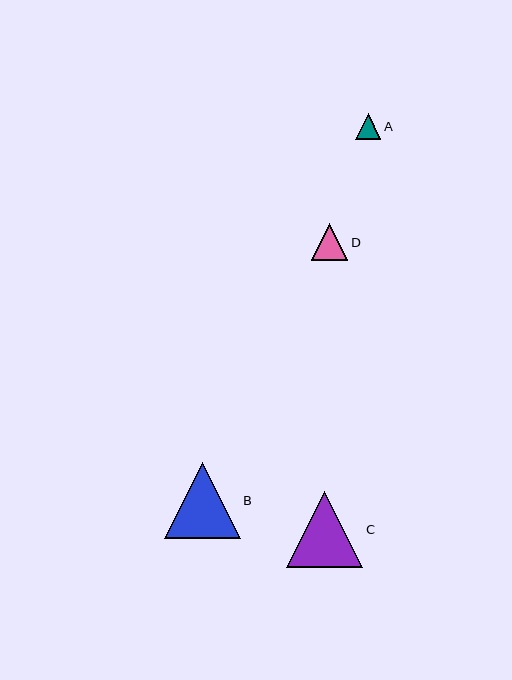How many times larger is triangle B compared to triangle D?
Triangle B is approximately 2.1 times the size of triangle D.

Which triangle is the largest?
Triangle C is the largest with a size of approximately 76 pixels.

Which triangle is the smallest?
Triangle A is the smallest with a size of approximately 26 pixels.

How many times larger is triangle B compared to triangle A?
Triangle B is approximately 2.9 times the size of triangle A.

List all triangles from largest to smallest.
From largest to smallest: C, B, D, A.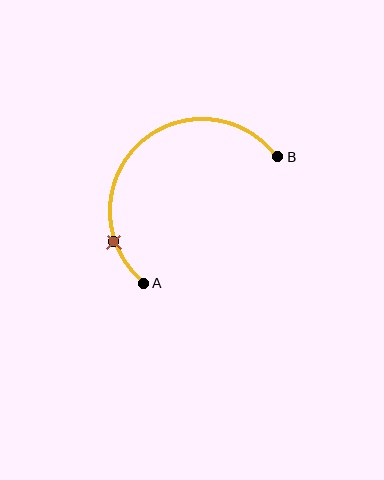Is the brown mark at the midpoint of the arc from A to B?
No. The brown mark lies on the arc but is closer to endpoint A. The arc midpoint would be at the point on the curve equidistant along the arc from both A and B.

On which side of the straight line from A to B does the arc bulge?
The arc bulges above and to the left of the straight line connecting A and B.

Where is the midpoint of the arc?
The arc midpoint is the point on the curve farthest from the straight line joining A and B. It sits above and to the left of that line.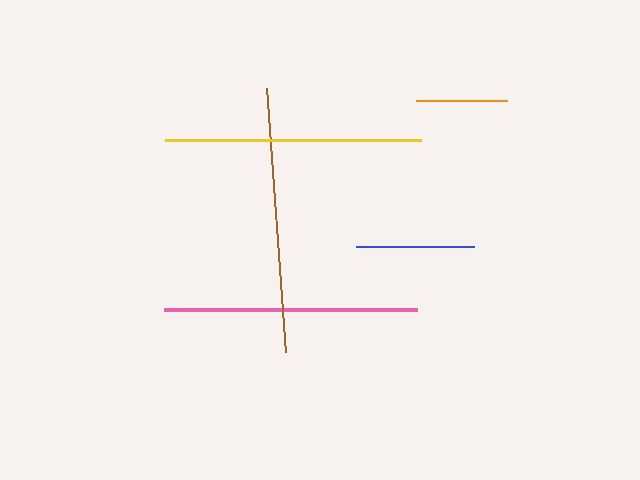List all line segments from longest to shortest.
From longest to shortest: brown, yellow, pink, blue, orange.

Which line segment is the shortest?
The orange line is the shortest at approximately 90 pixels.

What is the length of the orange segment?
The orange segment is approximately 90 pixels long.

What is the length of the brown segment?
The brown segment is approximately 265 pixels long.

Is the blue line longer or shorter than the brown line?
The brown line is longer than the blue line.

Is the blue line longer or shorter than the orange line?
The blue line is longer than the orange line.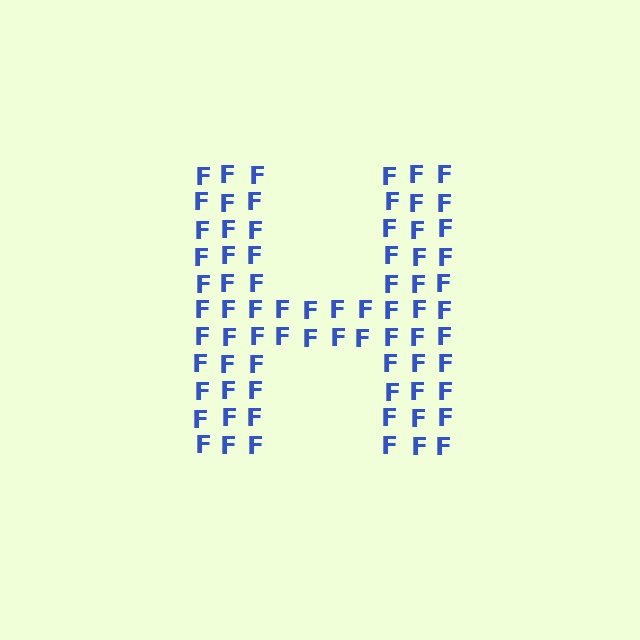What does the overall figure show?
The overall figure shows the letter H.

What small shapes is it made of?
It is made of small letter F's.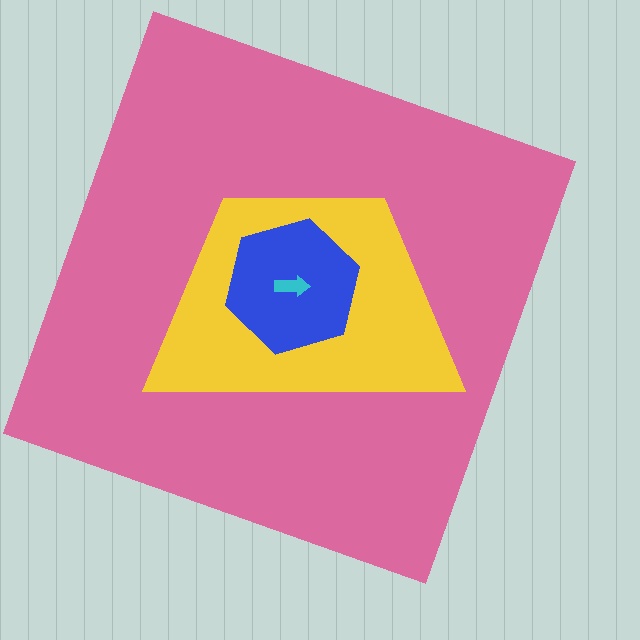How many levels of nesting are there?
4.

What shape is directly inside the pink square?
The yellow trapezoid.